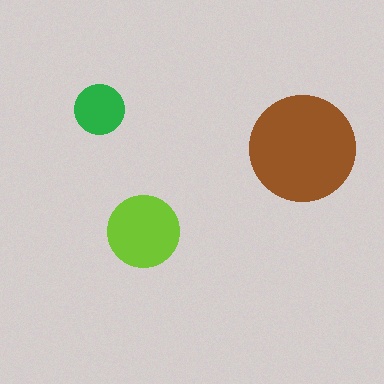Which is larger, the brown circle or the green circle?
The brown one.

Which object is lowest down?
The lime circle is bottommost.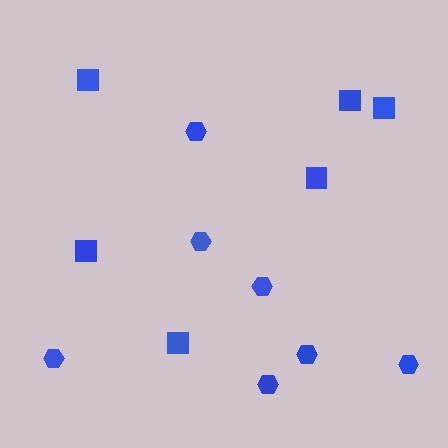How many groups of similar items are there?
There are 2 groups: one group of squares (6) and one group of hexagons (7).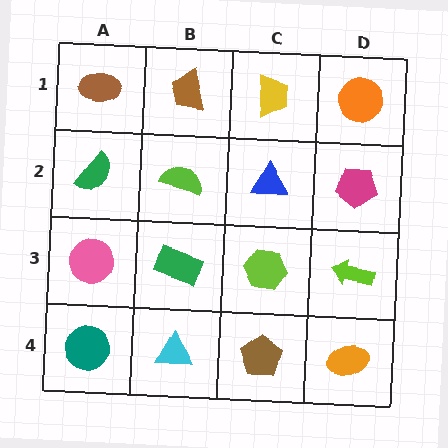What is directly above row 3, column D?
A magenta pentagon.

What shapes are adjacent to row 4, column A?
A pink circle (row 3, column A), a cyan triangle (row 4, column B).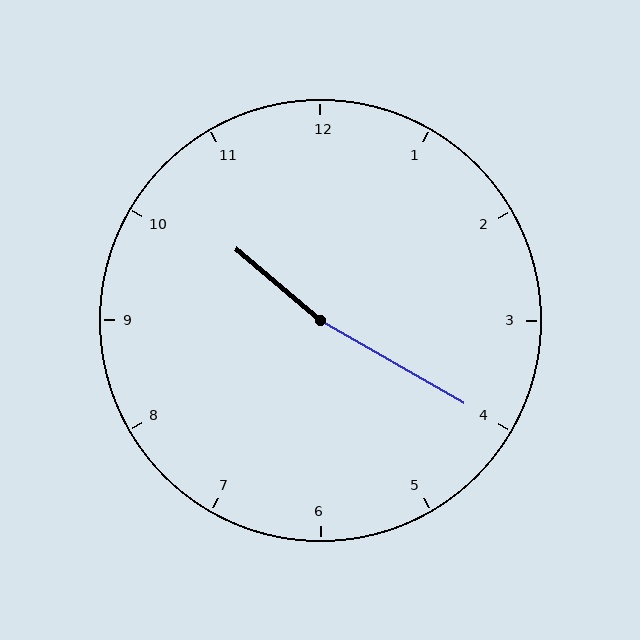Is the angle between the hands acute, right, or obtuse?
It is obtuse.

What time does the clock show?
10:20.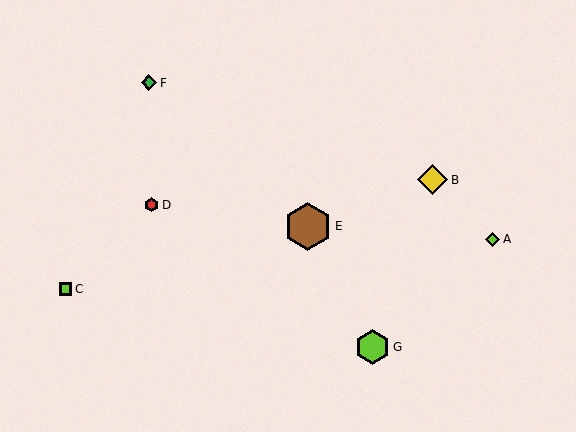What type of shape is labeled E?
Shape E is a brown hexagon.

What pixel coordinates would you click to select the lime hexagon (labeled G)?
Click at (372, 347) to select the lime hexagon G.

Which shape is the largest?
The brown hexagon (labeled E) is the largest.